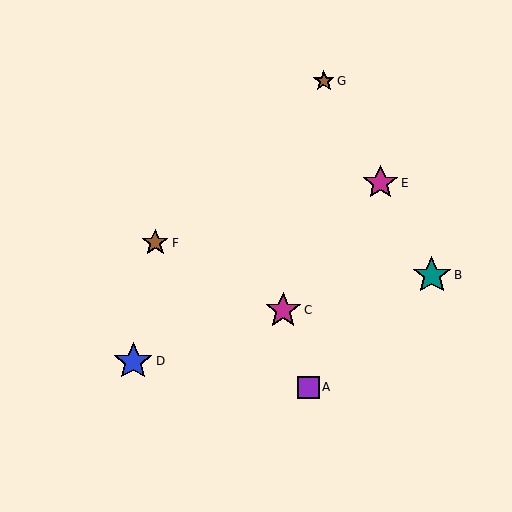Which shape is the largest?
The teal star (labeled B) is the largest.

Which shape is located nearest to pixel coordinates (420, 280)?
The teal star (labeled B) at (432, 275) is nearest to that location.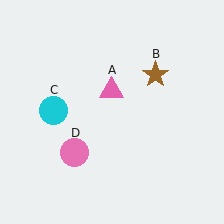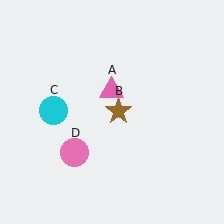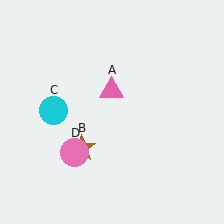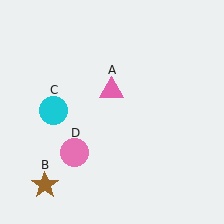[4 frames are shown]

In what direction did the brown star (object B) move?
The brown star (object B) moved down and to the left.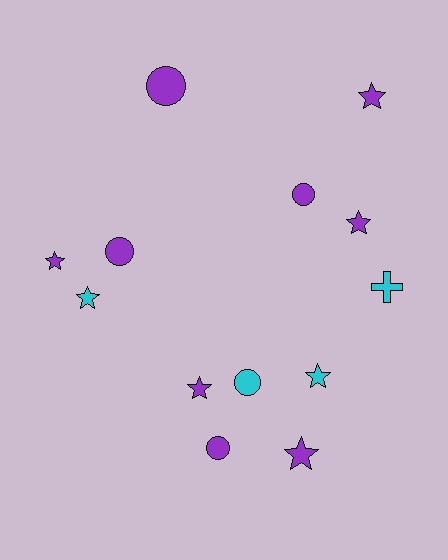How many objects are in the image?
There are 13 objects.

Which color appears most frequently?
Purple, with 9 objects.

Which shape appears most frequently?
Star, with 7 objects.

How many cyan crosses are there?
There is 1 cyan cross.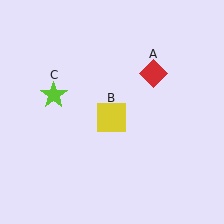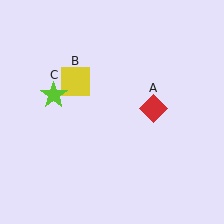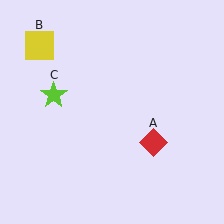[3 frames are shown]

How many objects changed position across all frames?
2 objects changed position: red diamond (object A), yellow square (object B).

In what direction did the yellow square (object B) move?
The yellow square (object B) moved up and to the left.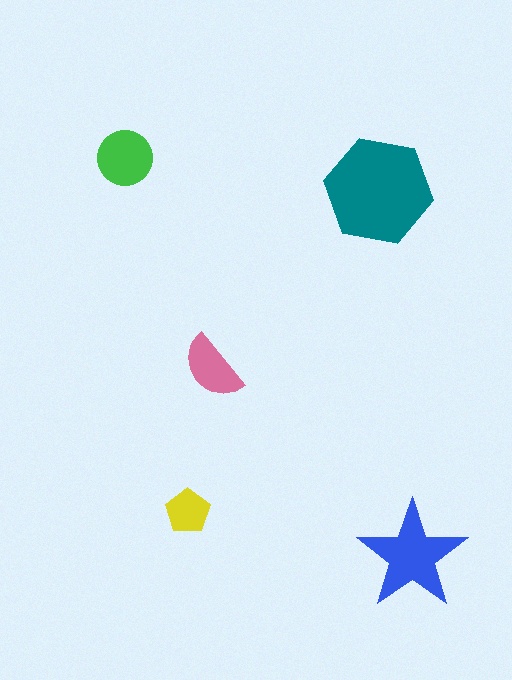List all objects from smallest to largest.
The yellow pentagon, the pink semicircle, the green circle, the blue star, the teal hexagon.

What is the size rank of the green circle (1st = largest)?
3rd.